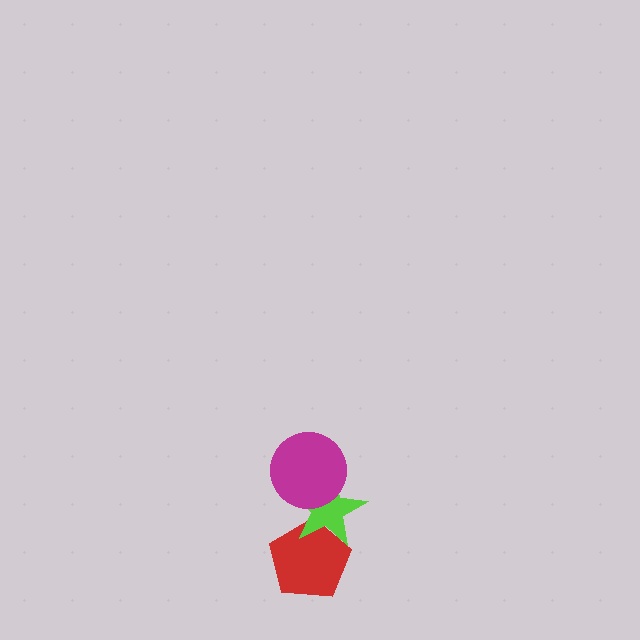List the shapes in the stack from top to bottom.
From top to bottom: the magenta circle, the lime star, the red pentagon.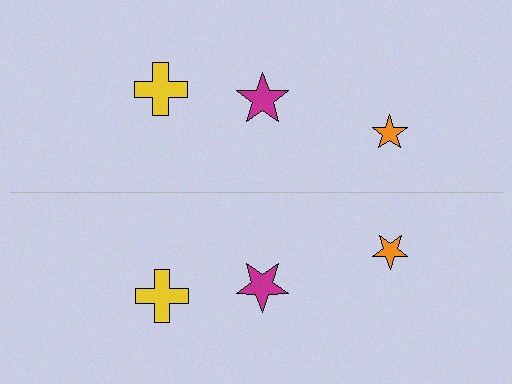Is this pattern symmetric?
Yes, this pattern has bilateral (reflection) symmetry.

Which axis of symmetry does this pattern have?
The pattern has a horizontal axis of symmetry running through the center of the image.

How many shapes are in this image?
There are 6 shapes in this image.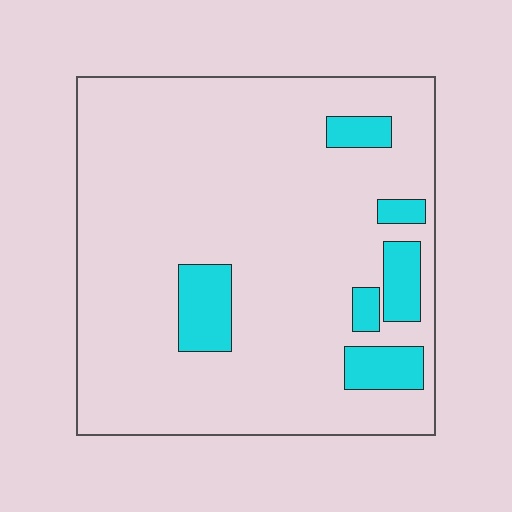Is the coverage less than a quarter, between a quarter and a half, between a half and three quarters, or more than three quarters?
Less than a quarter.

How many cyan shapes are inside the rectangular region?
6.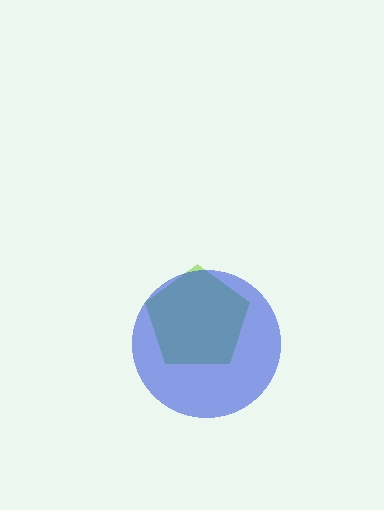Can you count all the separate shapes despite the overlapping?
Yes, there are 2 separate shapes.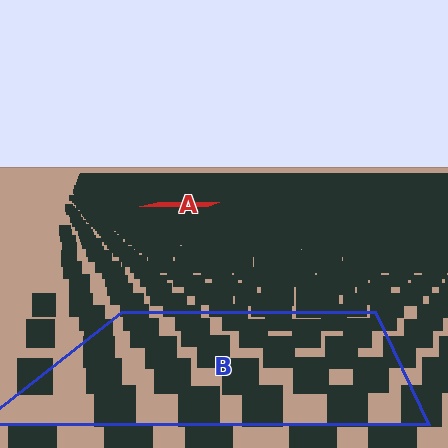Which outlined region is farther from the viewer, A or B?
Region A is farther from the viewer — the texture elements inside it appear smaller and more densely packed.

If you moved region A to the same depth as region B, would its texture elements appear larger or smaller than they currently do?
They would appear larger. At a closer depth, the same texture elements are projected at a bigger on-screen size.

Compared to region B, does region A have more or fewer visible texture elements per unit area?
Region A has more texture elements per unit area — they are packed more densely because it is farther away.